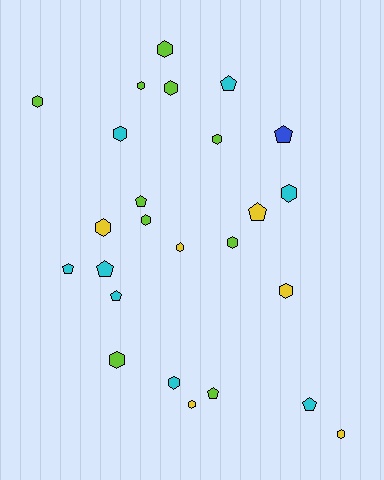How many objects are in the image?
There are 25 objects.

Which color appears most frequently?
Lime, with 10 objects.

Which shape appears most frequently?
Hexagon, with 16 objects.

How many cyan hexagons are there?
There are 3 cyan hexagons.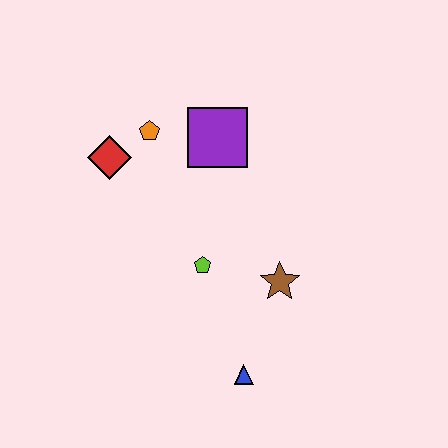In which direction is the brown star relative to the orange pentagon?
The brown star is below the orange pentagon.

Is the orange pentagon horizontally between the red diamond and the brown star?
Yes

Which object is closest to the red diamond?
The orange pentagon is closest to the red diamond.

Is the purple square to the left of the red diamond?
No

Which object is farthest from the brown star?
The red diamond is farthest from the brown star.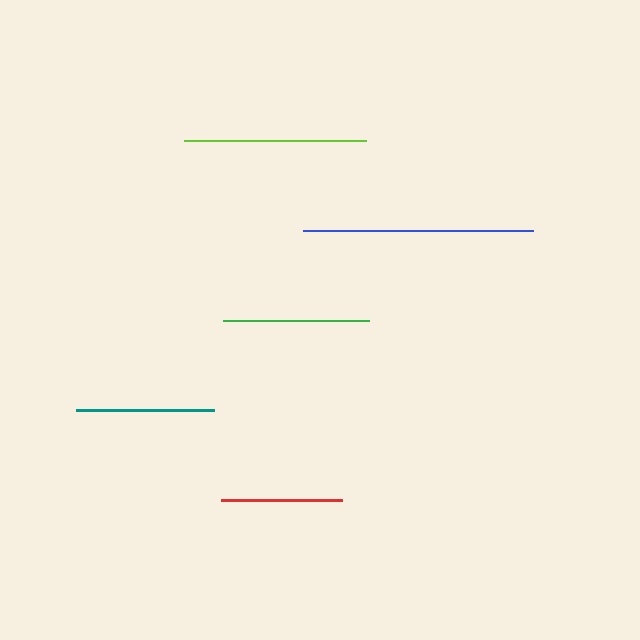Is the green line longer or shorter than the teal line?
The green line is longer than the teal line.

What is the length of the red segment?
The red segment is approximately 122 pixels long.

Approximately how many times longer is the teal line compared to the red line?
The teal line is approximately 1.1 times the length of the red line.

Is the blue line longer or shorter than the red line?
The blue line is longer than the red line.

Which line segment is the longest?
The blue line is the longest at approximately 229 pixels.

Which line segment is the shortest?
The red line is the shortest at approximately 122 pixels.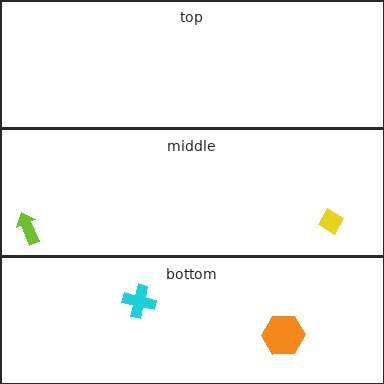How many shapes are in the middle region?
2.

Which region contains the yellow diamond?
The middle region.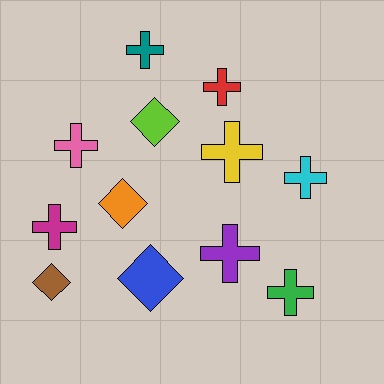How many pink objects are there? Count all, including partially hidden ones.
There is 1 pink object.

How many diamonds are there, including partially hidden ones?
There are 4 diamonds.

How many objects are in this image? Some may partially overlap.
There are 12 objects.